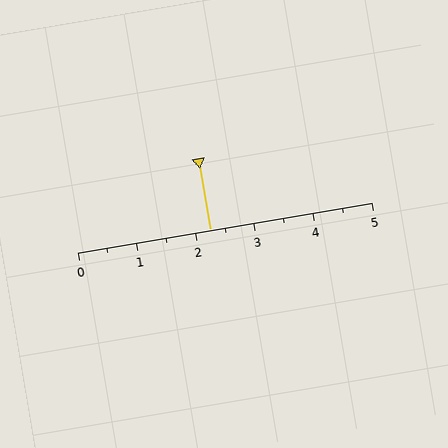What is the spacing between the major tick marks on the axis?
The major ticks are spaced 1 apart.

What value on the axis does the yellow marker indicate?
The marker indicates approximately 2.2.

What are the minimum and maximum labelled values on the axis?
The axis runs from 0 to 5.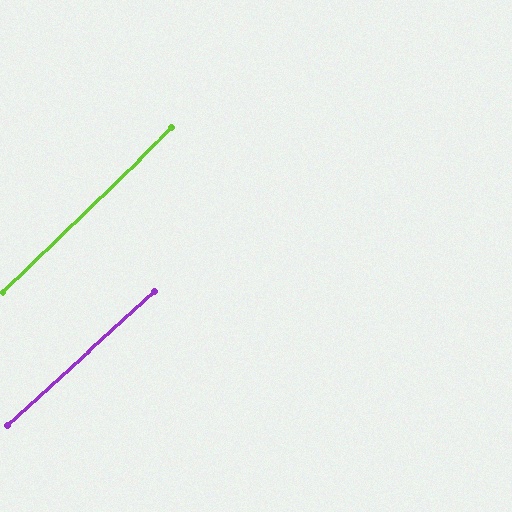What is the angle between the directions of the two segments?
Approximately 2 degrees.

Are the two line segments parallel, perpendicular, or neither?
Parallel — their directions differ by only 2.0°.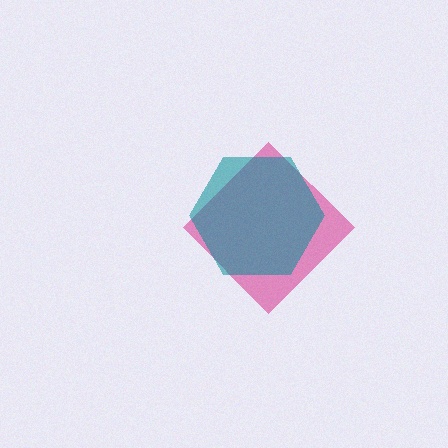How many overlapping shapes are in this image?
There are 2 overlapping shapes in the image.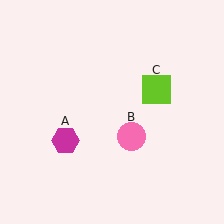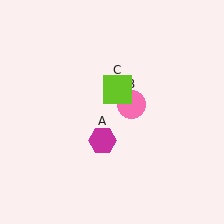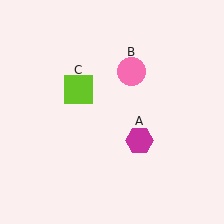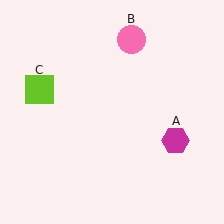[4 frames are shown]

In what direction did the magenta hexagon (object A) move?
The magenta hexagon (object A) moved right.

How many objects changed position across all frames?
3 objects changed position: magenta hexagon (object A), pink circle (object B), lime square (object C).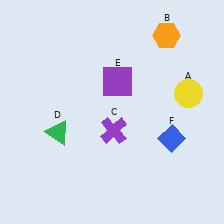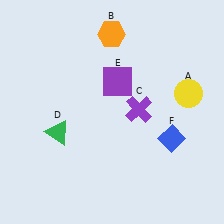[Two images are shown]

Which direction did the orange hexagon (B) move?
The orange hexagon (B) moved left.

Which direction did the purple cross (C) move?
The purple cross (C) moved right.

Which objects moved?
The objects that moved are: the orange hexagon (B), the purple cross (C).